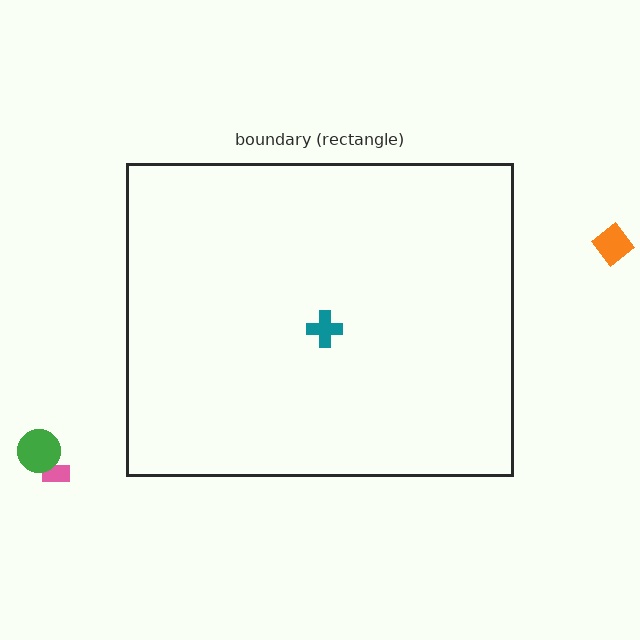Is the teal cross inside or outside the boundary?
Inside.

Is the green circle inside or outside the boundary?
Outside.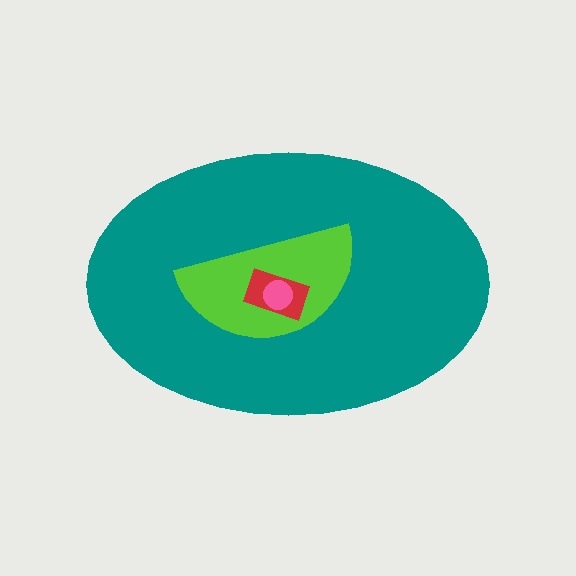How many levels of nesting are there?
4.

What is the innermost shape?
The pink circle.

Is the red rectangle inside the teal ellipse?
Yes.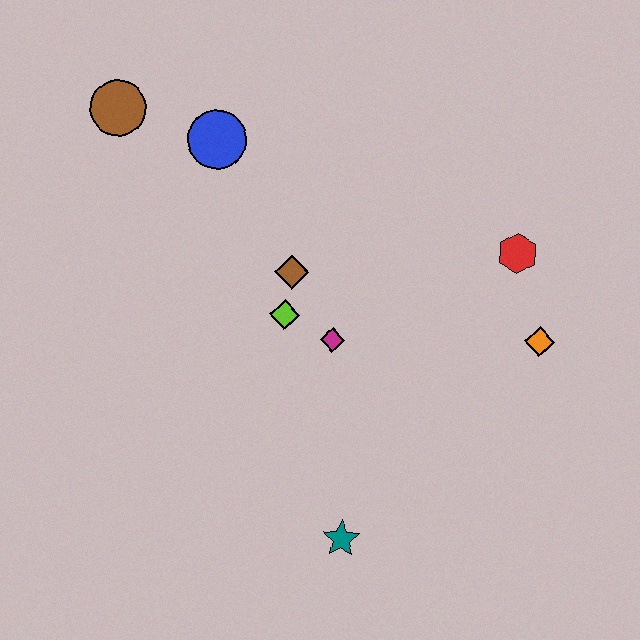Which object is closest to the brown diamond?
The lime diamond is closest to the brown diamond.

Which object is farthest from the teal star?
The brown circle is farthest from the teal star.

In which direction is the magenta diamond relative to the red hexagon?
The magenta diamond is to the left of the red hexagon.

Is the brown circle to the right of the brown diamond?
No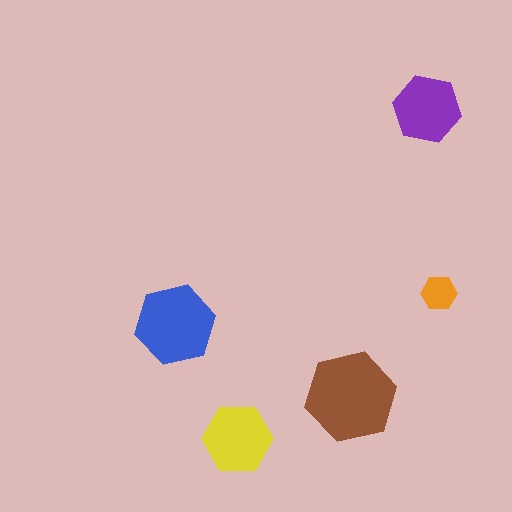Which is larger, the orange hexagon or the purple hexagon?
The purple one.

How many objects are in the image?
There are 5 objects in the image.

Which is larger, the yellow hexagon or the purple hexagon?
The yellow one.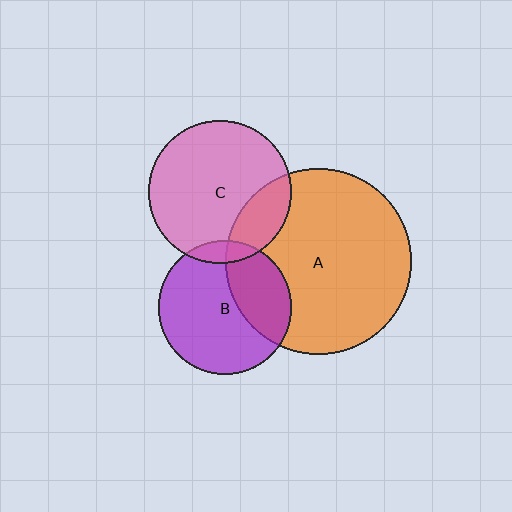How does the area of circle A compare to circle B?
Approximately 1.9 times.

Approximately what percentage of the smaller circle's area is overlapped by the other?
Approximately 35%.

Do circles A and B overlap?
Yes.